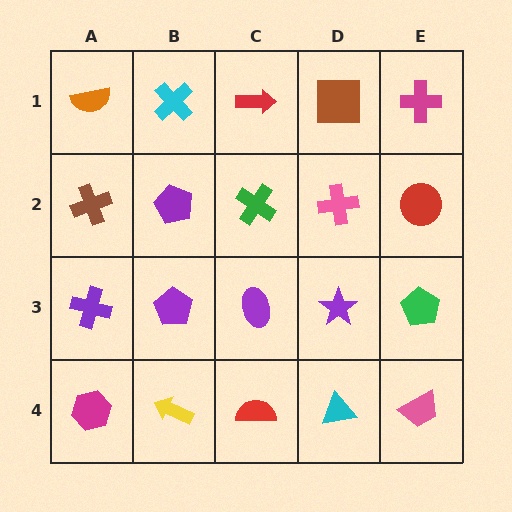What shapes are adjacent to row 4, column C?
A purple ellipse (row 3, column C), a yellow arrow (row 4, column B), a cyan triangle (row 4, column D).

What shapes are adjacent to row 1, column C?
A green cross (row 2, column C), a cyan cross (row 1, column B), a brown square (row 1, column D).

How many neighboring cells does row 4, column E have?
2.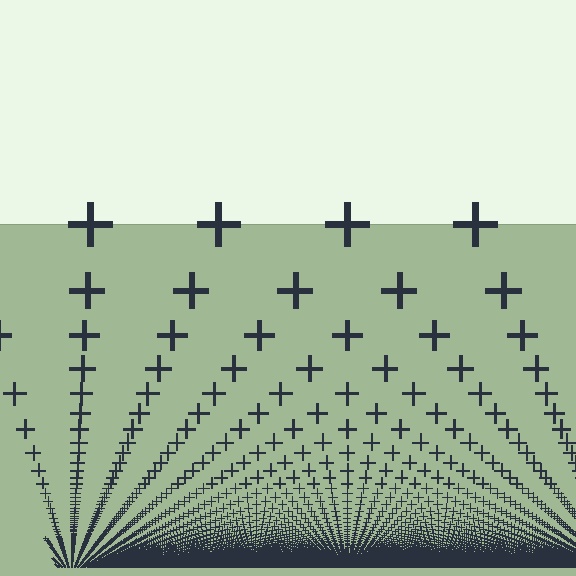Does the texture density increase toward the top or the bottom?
Density increases toward the bottom.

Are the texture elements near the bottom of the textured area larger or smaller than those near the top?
Smaller. The gradient is inverted — elements near the bottom are smaller and denser.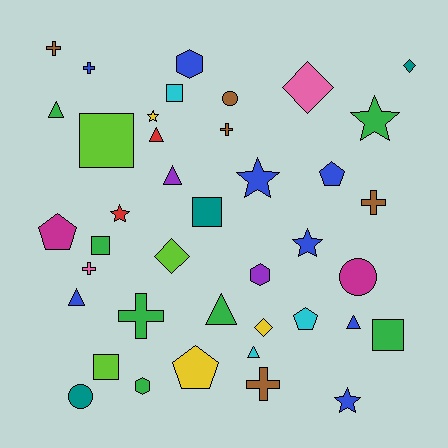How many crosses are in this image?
There are 7 crosses.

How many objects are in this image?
There are 40 objects.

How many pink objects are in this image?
There are 2 pink objects.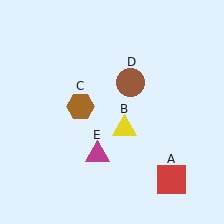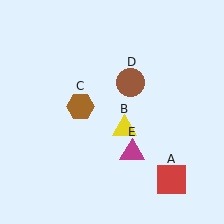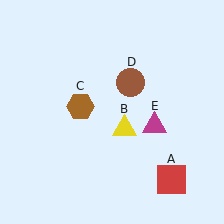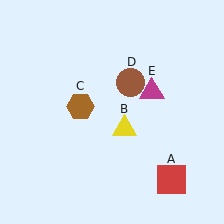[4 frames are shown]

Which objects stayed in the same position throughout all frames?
Red square (object A) and yellow triangle (object B) and brown hexagon (object C) and brown circle (object D) remained stationary.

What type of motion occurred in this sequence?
The magenta triangle (object E) rotated counterclockwise around the center of the scene.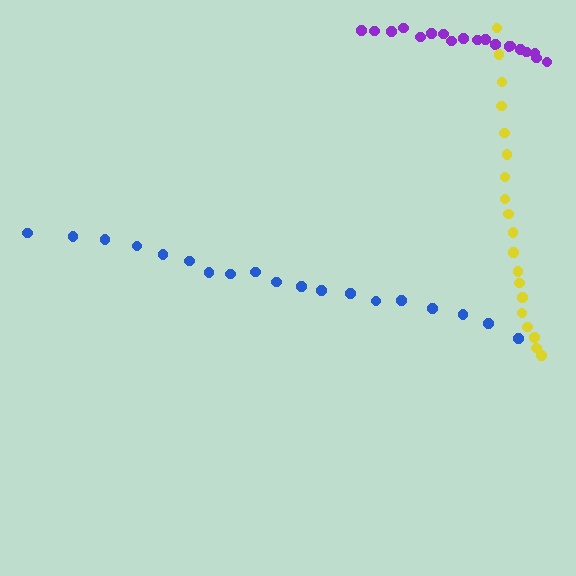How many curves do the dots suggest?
There are 3 distinct paths.